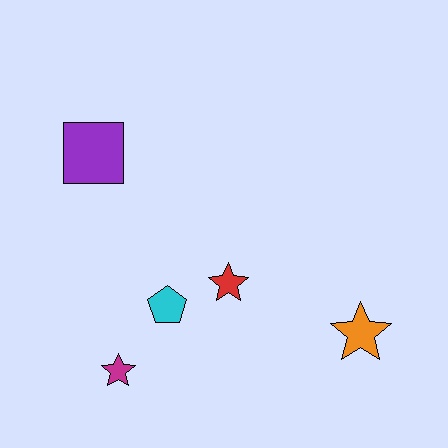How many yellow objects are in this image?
There are no yellow objects.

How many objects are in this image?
There are 5 objects.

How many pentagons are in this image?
There is 1 pentagon.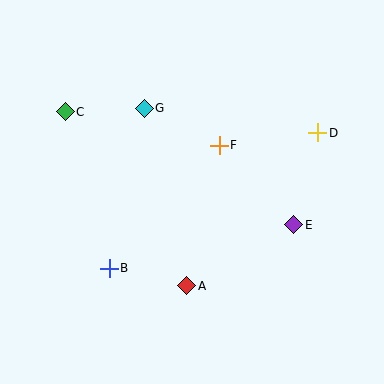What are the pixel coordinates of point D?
Point D is at (318, 133).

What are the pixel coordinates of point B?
Point B is at (109, 268).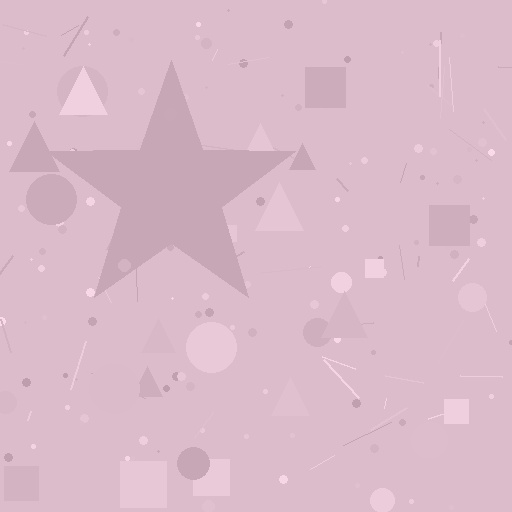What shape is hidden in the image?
A star is hidden in the image.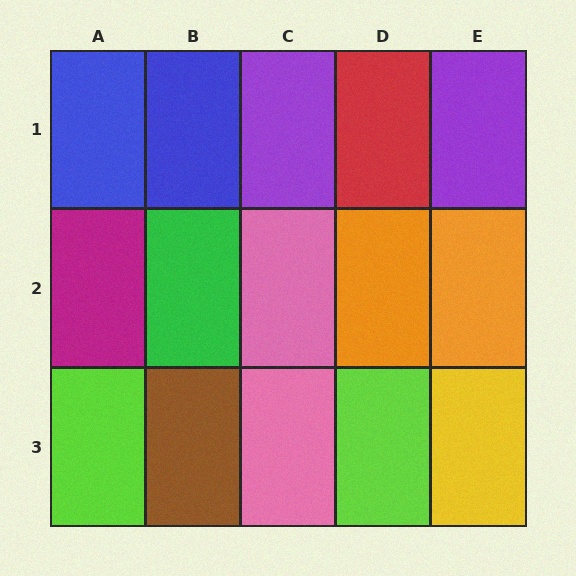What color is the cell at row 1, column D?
Red.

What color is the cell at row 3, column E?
Yellow.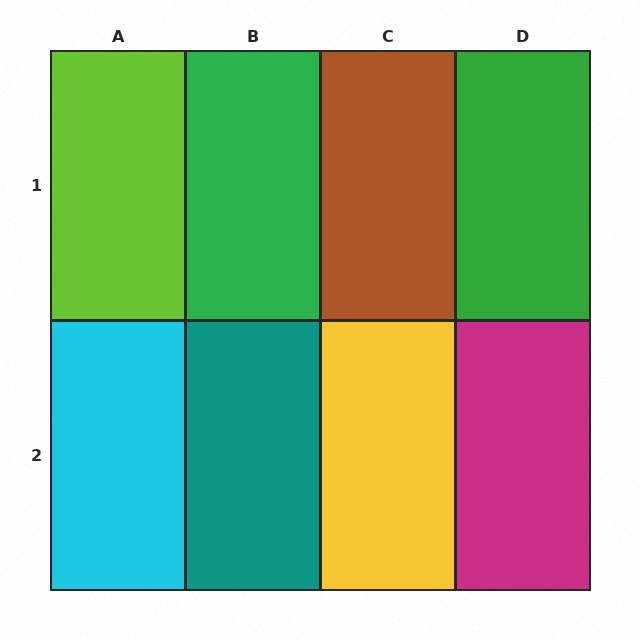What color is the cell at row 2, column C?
Yellow.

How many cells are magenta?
1 cell is magenta.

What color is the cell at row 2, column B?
Teal.